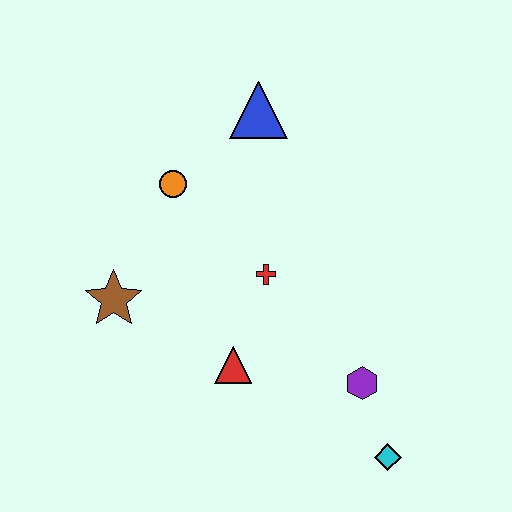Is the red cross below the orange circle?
Yes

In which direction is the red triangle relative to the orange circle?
The red triangle is below the orange circle.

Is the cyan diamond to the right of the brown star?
Yes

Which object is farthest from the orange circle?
The cyan diamond is farthest from the orange circle.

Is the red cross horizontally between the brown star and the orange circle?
No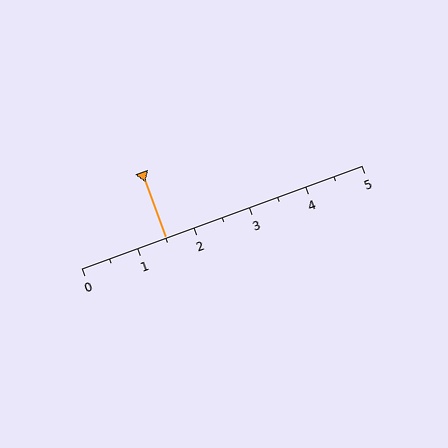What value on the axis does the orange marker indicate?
The marker indicates approximately 1.5.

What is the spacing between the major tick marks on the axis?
The major ticks are spaced 1 apart.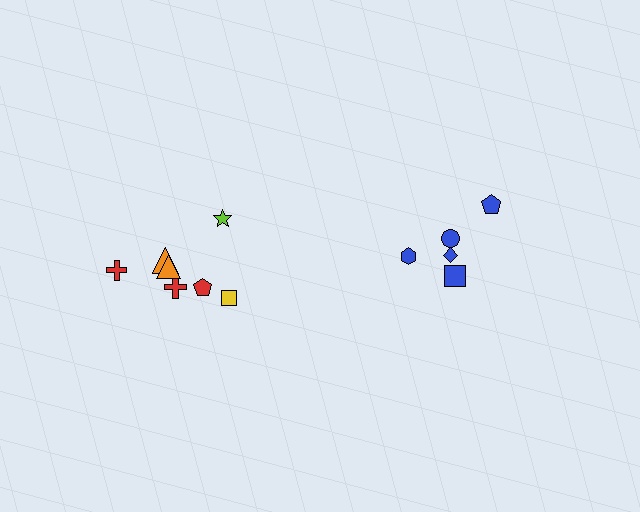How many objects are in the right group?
There are 5 objects.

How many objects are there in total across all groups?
There are 12 objects.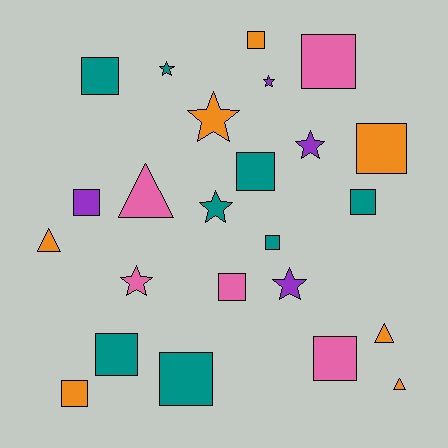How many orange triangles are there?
There are 3 orange triangles.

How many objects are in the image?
There are 24 objects.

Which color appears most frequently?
Teal, with 8 objects.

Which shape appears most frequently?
Square, with 13 objects.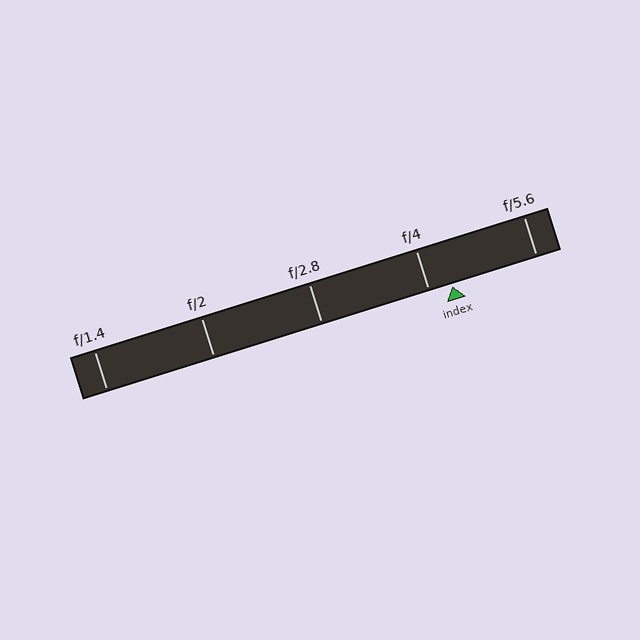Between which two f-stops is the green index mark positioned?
The index mark is between f/4 and f/5.6.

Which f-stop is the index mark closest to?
The index mark is closest to f/4.